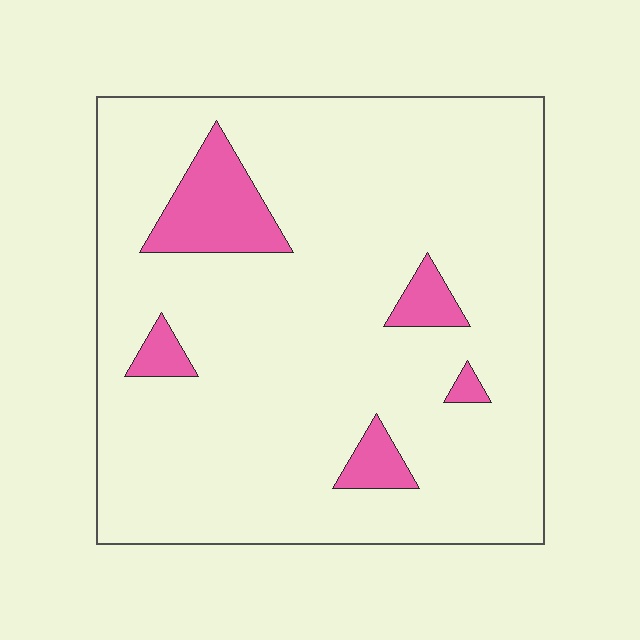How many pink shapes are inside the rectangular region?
5.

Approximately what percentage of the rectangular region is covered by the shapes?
Approximately 10%.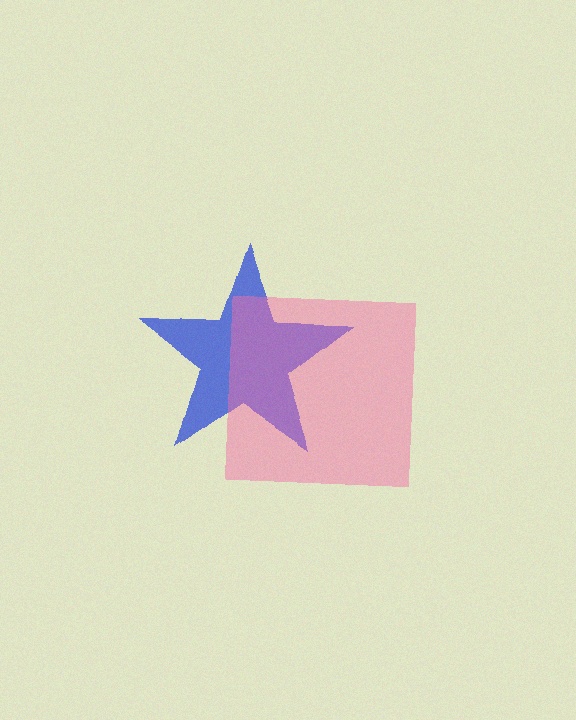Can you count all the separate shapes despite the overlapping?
Yes, there are 2 separate shapes.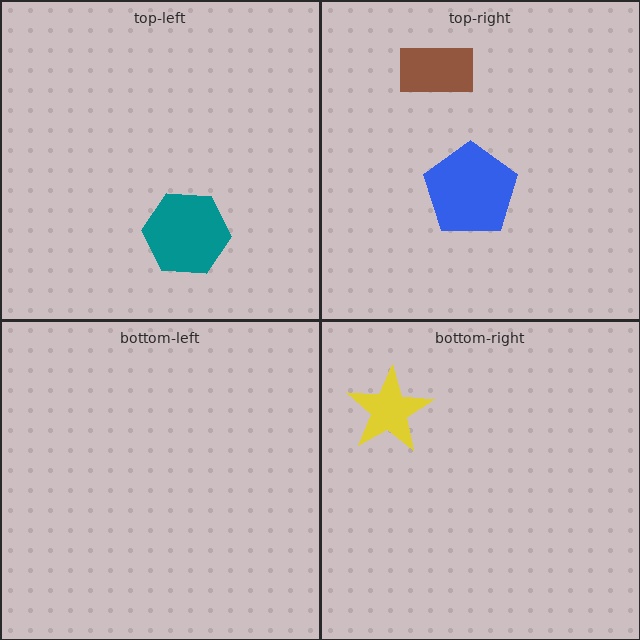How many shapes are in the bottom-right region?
1.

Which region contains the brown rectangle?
The top-right region.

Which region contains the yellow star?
The bottom-right region.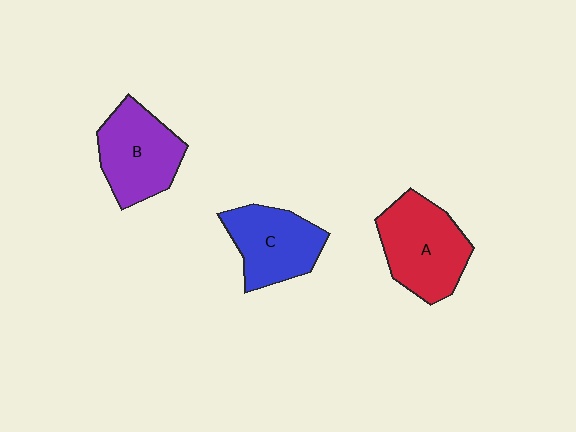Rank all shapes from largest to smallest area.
From largest to smallest: A (red), B (purple), C (blue).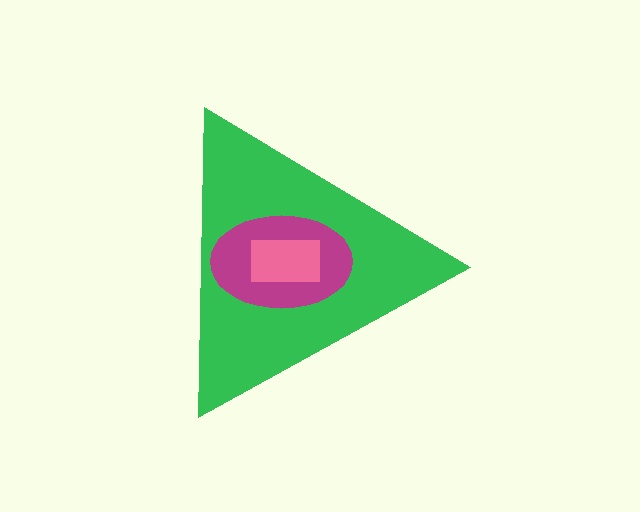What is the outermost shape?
The green triangle.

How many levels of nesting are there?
3.